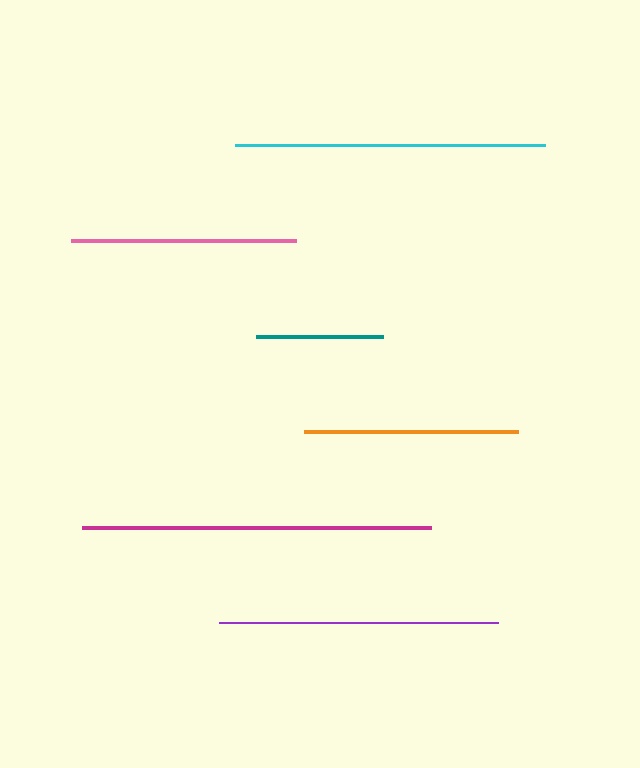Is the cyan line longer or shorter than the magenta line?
The magenta line is longer than the cyan line.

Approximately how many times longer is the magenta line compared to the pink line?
The magenta line is approximately 1.5 times the length of the pink line.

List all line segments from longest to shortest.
From longest to shortest: magenta, cyan, purple, pink, orange, teal.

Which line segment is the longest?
The magenta line is the longest at approximately 348 pixels.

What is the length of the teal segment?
The teal segment is approximately 127 pixels long.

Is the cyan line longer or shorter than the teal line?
The cyan line is longer than the teal line.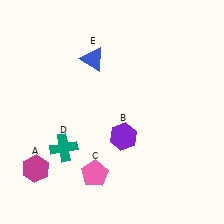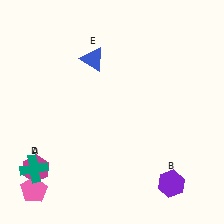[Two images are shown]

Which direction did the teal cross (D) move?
The teal cross (D) moved left.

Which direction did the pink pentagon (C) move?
The pink pentagon (C) moved left.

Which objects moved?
The objects that moved are: the purple hexagon (B), the pink pentagon (C), the teal cross (D).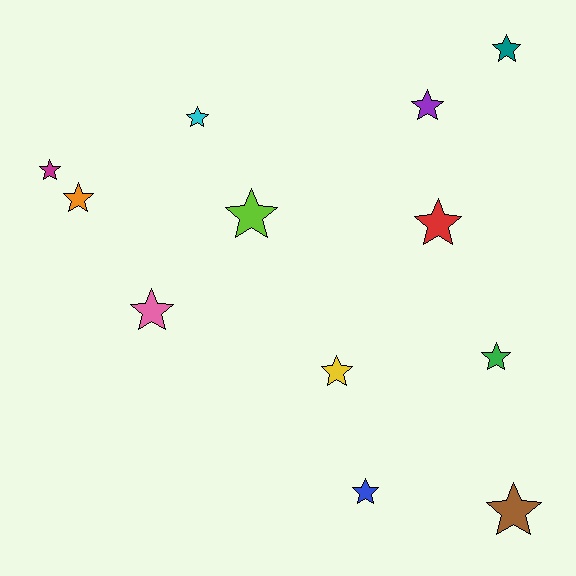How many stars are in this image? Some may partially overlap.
There are 12 stars.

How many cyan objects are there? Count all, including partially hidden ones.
There is 1 cyan object.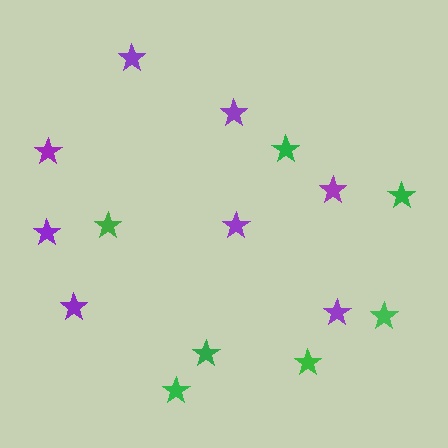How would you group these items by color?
There are 2 groups: one group of purple stars (8) and one group of green stars (7).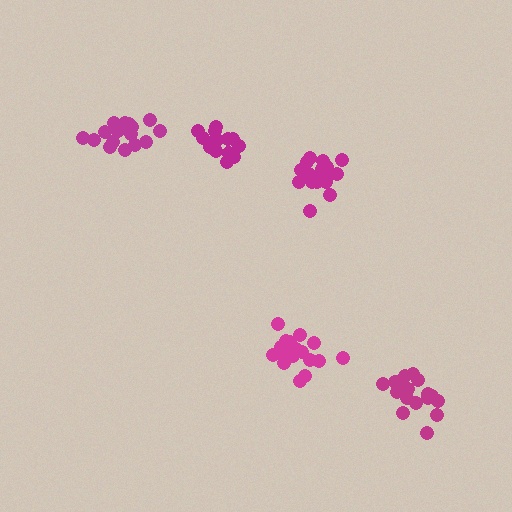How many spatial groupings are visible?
There are 5 spatial groupings.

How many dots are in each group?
Group 1: 18 dots, Group 2: 19 dots, Group 3: 18 dots, Group 4: 15 dots, Group 5: 16 dots (86 total).